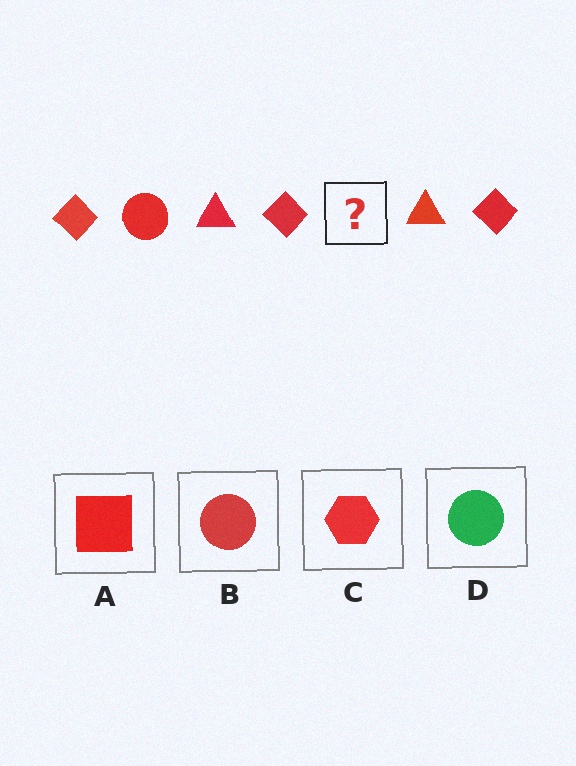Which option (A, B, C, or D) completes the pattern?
B.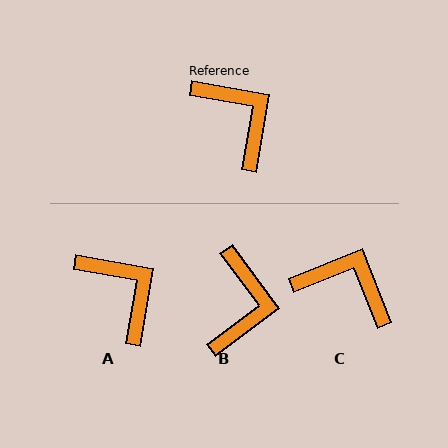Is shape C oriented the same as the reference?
No, it is off by about 32 degrees.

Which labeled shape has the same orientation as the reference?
A.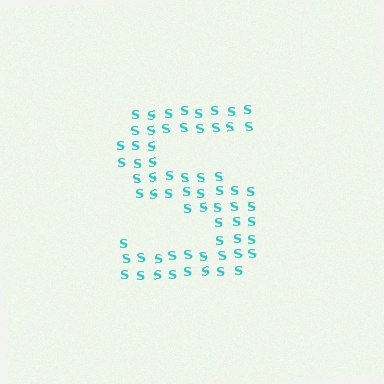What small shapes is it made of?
It is made of small letter S's.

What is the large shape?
The large shape is the letter S.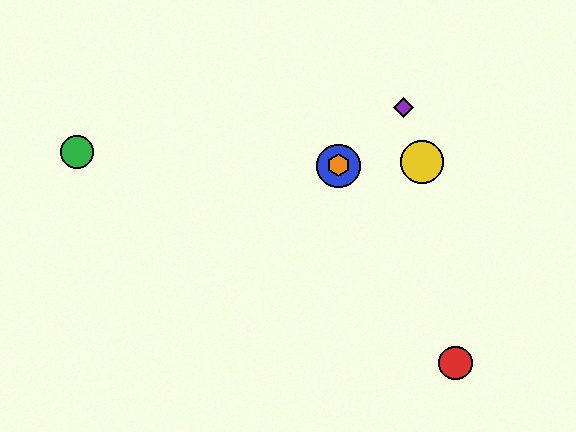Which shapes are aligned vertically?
The blue circle, the orange hexagon are aligned vertically.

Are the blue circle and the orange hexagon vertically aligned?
Yes, both are at x≈338.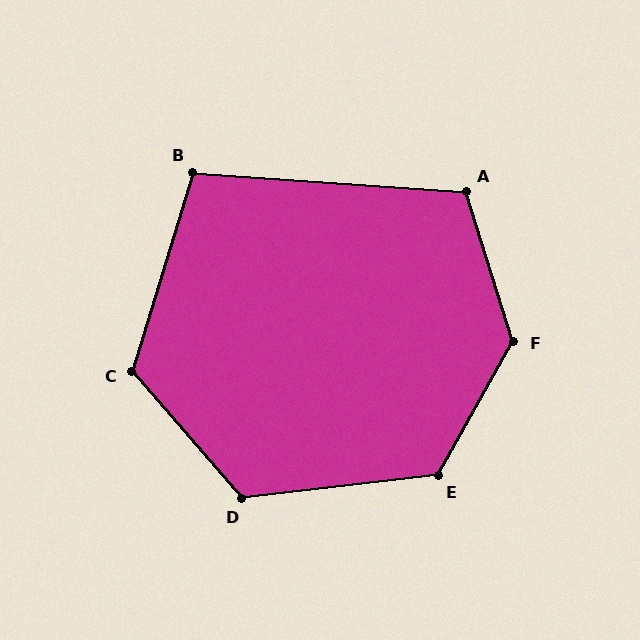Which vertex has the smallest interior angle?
B, at approximately 103 degrees.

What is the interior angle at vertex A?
Approximately 111 degrees (obtuse).